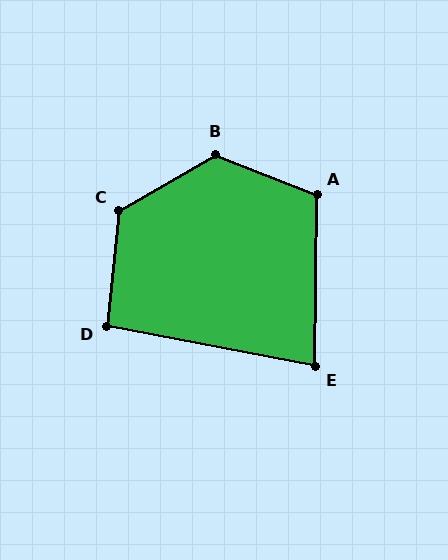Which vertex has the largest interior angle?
B, at approximately 128 degrees.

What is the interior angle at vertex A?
Approximately 112 degrees (obtuse).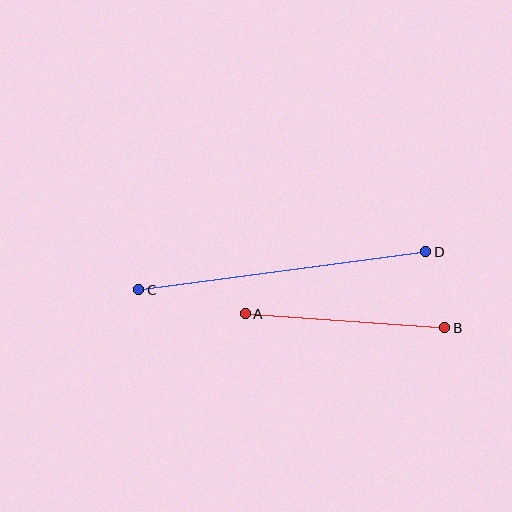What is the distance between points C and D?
The distance is approximately 289 pixels.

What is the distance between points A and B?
The distance is approximately 200 pixels.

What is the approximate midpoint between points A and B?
The midpoint is at approximately (345, 321) pixels.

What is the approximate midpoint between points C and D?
The midpoint is at approximately (282, 271) pixels.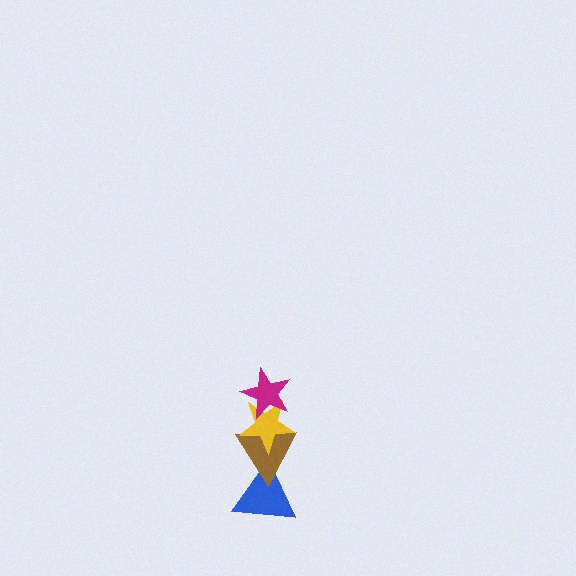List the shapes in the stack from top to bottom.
From top to bottom: the magenta star, the yellow star, the brown triangle, the blue triangle.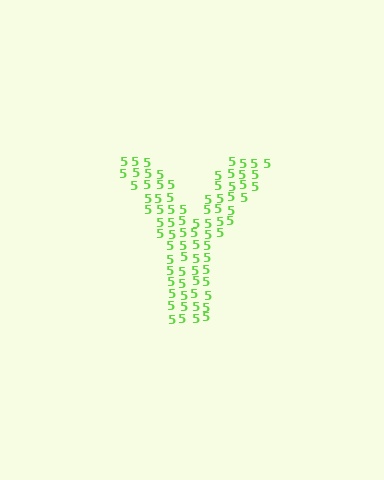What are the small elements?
The small elements are digit 5's.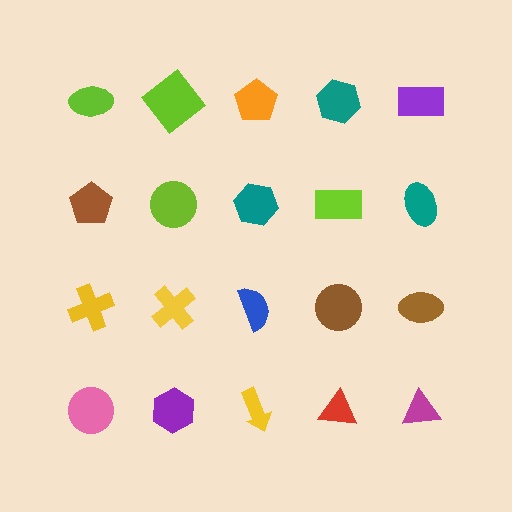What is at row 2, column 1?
A brown pentagon.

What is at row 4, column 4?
A red triangle.